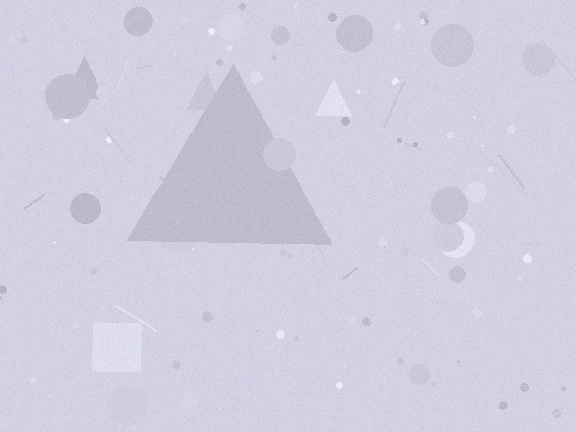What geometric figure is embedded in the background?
A triangle is embedded in the background.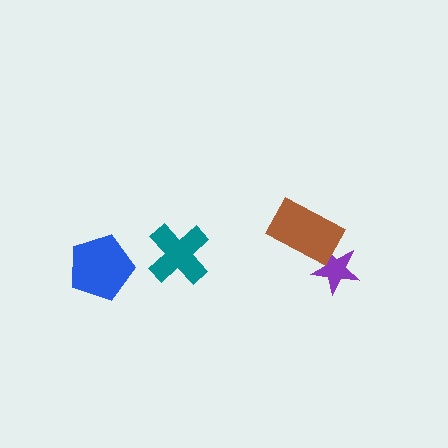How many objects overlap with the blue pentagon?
0 objects overlap with the blue pentagon.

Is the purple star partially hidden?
Yes, it is partially covered by another shape.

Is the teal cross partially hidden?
No, no other shape covers it.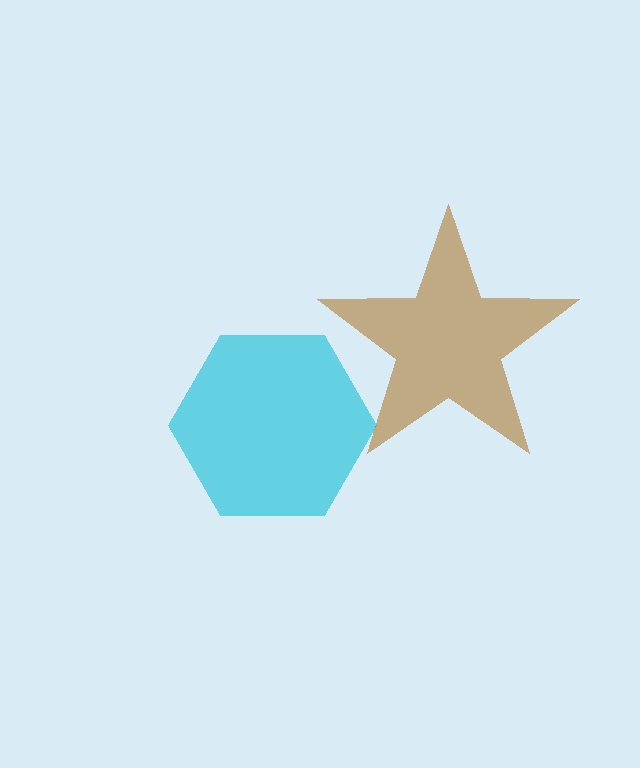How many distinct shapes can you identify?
There are 2 distinct shapes: a cyan hexagon, a brown star.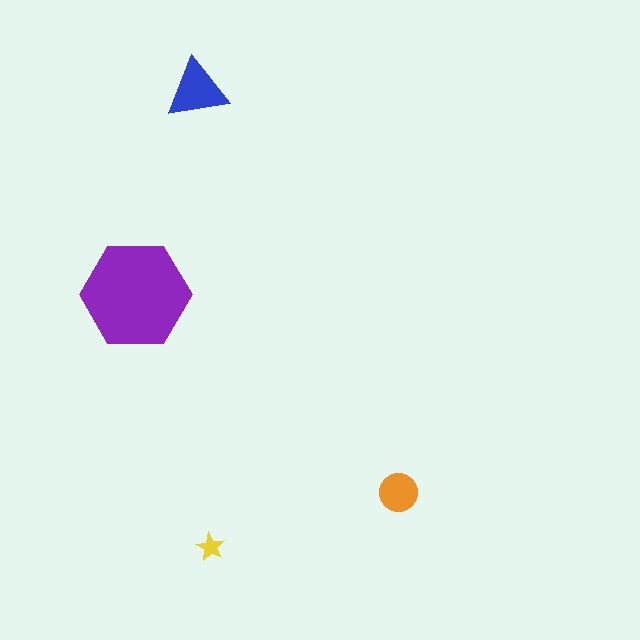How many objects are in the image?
There are 4 objects in the image.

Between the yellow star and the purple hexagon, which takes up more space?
The purple hexagon.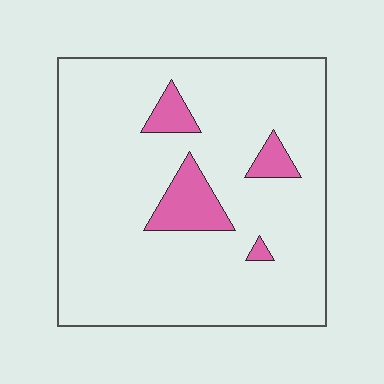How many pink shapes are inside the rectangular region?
4.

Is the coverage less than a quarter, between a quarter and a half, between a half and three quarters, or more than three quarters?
Less than a quarter.